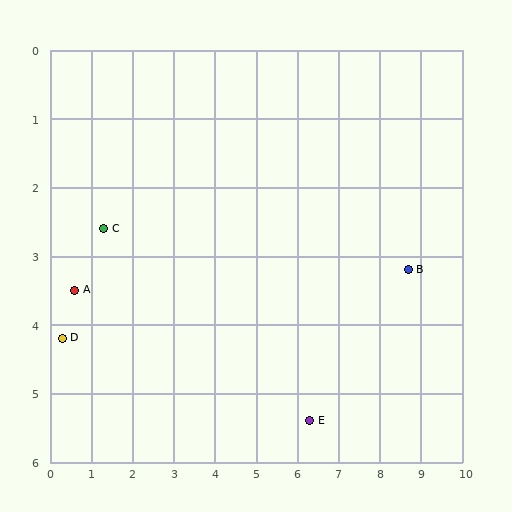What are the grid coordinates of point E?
Point E is at approximately (6.3, 5.4).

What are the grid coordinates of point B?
Point B is at approximately (8.7, 3.2).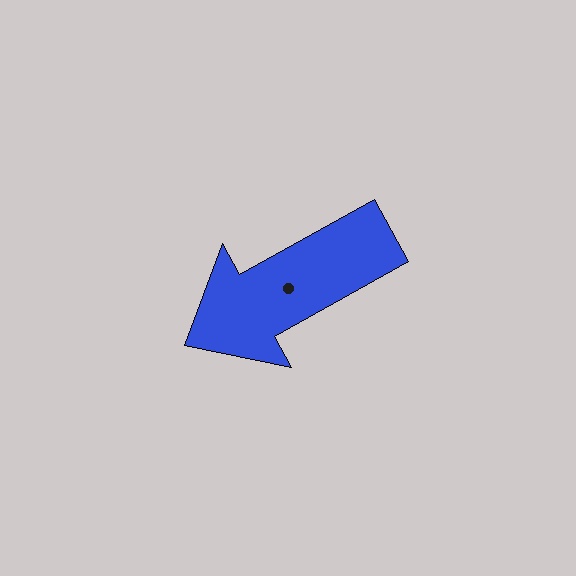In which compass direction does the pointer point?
Southwest.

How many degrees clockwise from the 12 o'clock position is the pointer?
Approximately 241 degrees.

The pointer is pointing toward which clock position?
Roughly 8 o'clock.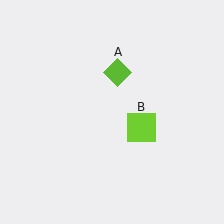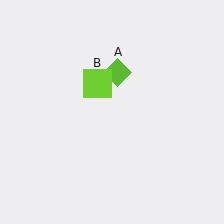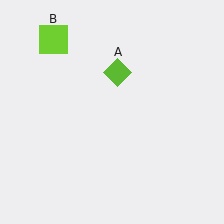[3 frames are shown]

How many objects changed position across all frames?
1 object changed position: lime square (object B).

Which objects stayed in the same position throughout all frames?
Lime diamond (object A) remained stationary.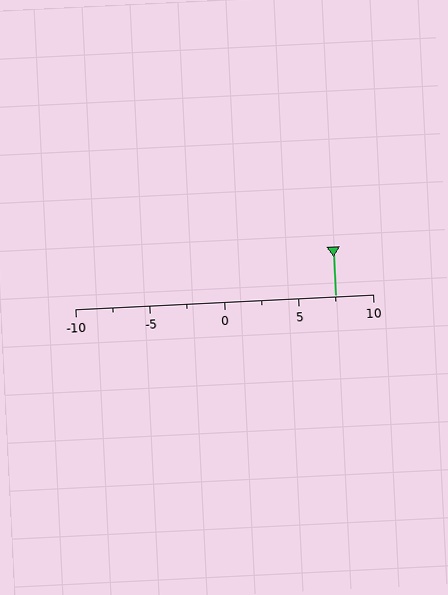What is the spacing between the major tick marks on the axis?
The major ticks are spaced 5 apart.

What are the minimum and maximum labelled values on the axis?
The axis runs from -10 to 10.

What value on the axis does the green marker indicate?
The marker indicates approximately 7.5.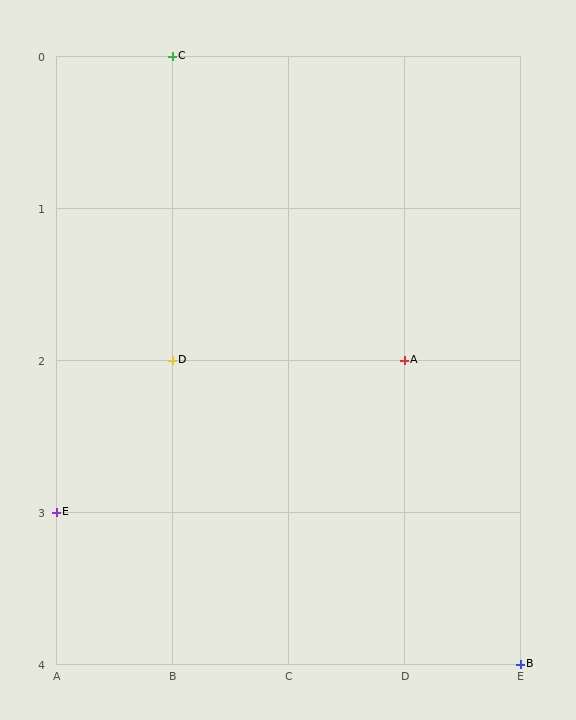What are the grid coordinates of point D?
Point D is at grid coordinates (B, 2).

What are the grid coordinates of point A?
Point A is at grid coordinates (D, 2).